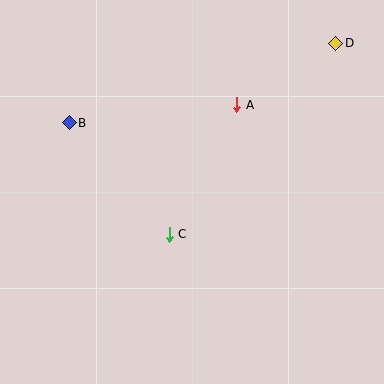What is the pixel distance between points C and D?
The distance between C and D is 253 pixels.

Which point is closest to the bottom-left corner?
Point C is closest to the bottom-left corner.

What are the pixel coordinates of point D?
Point D is at (336, 43).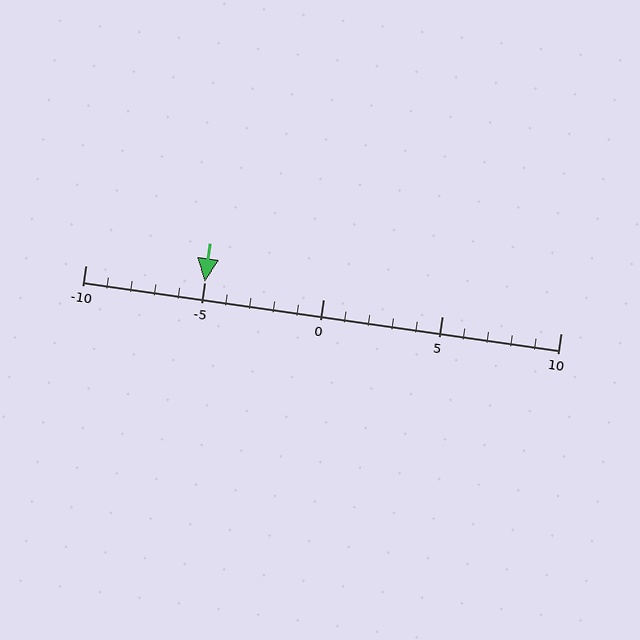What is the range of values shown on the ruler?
The ruler shows values from -10 to 10.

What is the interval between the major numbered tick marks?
The major tick marks are spaced 5 units apart.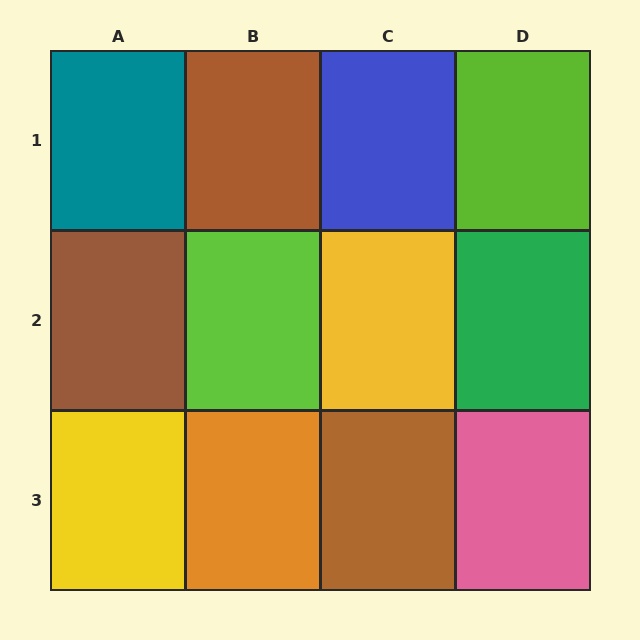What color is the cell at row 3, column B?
Orange.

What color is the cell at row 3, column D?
Pink.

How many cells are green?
1 cell is green.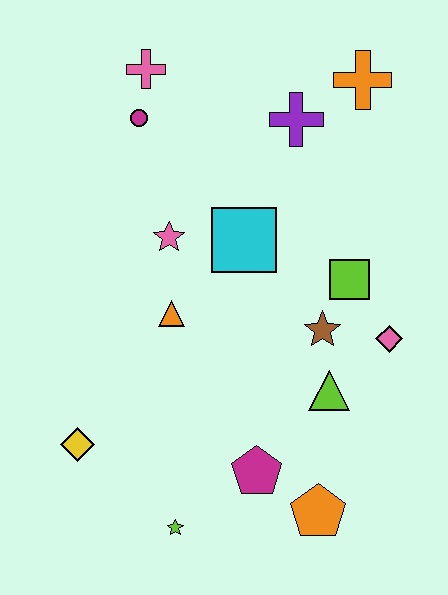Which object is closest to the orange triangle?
The pink star is closest to the orange triangle.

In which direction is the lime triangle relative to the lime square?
The lime triangle is below the lime square.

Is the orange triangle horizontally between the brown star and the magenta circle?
Yes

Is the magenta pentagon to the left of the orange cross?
Yes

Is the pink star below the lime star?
No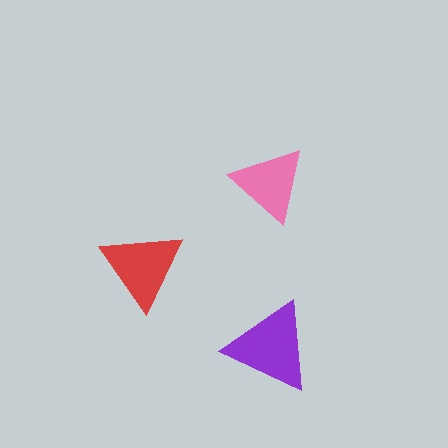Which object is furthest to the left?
The red triangle is leftmost.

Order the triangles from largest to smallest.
the purple one, the red one, the pink one.